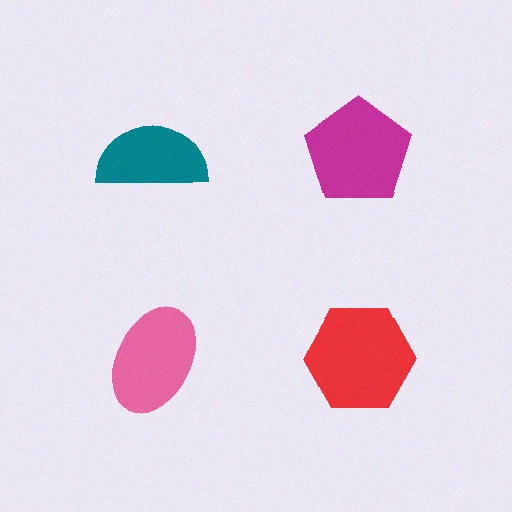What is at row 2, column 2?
A red hexagon.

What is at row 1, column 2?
A magenta pentagon.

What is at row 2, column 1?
A pink ellipse.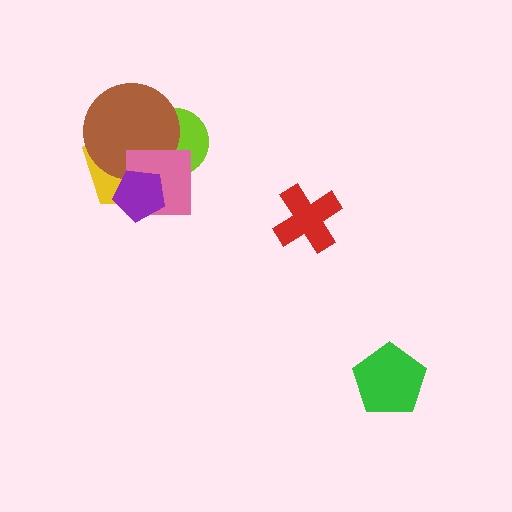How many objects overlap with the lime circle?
3 objects overlap with the lime circle.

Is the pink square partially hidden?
Yes, it is partially covered by another shape.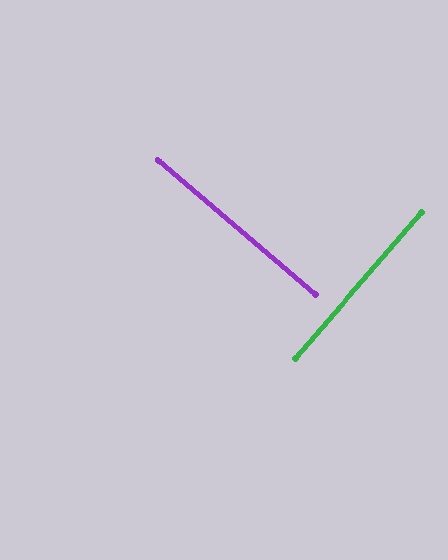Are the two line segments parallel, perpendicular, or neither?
Perpendicular — they meet at approximately 89°.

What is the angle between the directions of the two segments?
Approximately 89 degrees.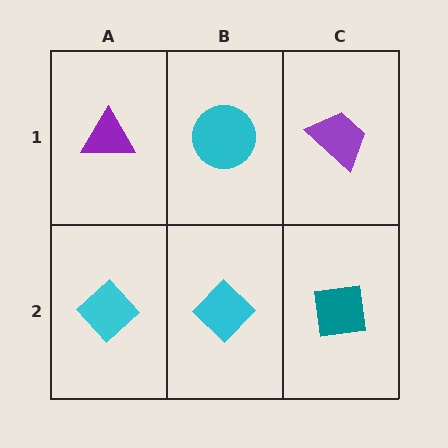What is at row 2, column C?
A teal square.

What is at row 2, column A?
A cyan diamond.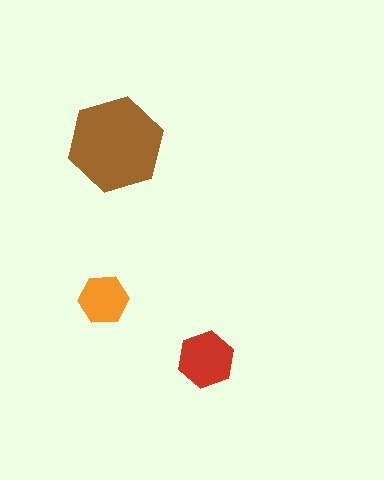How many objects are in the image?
There are 3 objects in the image.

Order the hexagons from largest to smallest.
the brown one, the red one, the orange one.